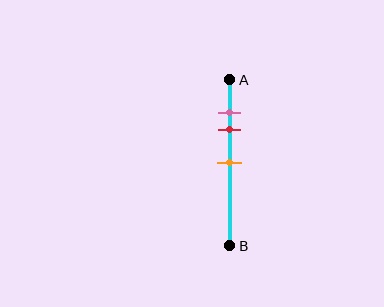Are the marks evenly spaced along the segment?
No, the marks are not evenly spaced.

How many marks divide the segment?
There are 3 marks dividing the segment.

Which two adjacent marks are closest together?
The pink and red marks are the closest adjacent pair.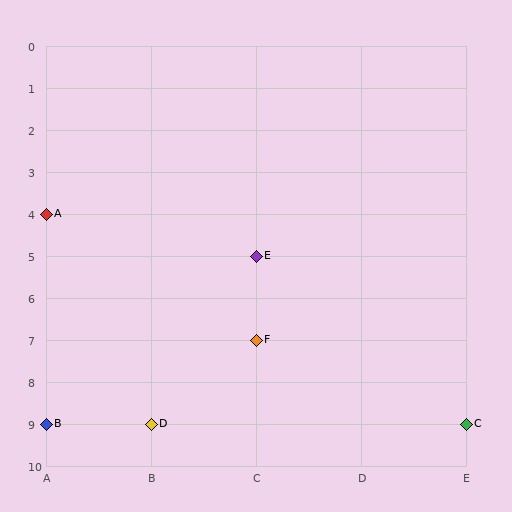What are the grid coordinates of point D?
Point D is at grid coordinates (B, 9).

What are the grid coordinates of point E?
Point E is at grid coordinates (C, 5).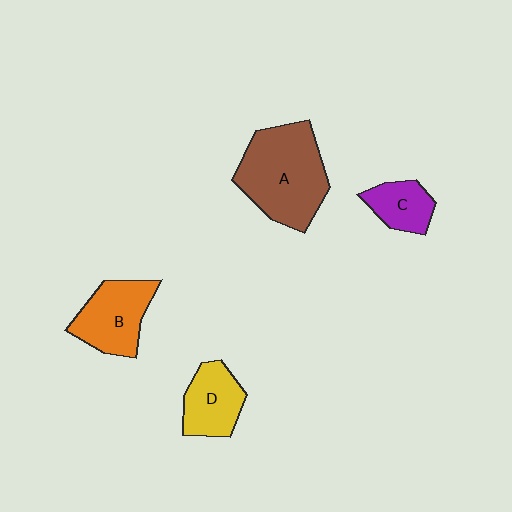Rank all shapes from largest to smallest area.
From largest to smallest: A (brown), B (orange), D (yellow), C (purple).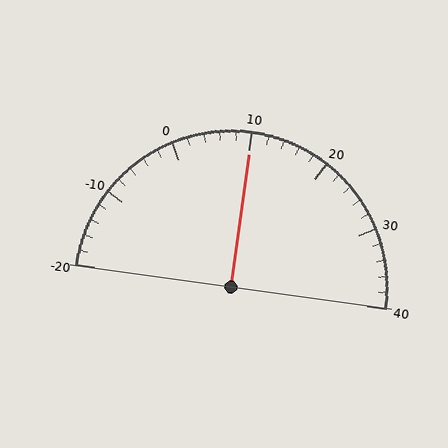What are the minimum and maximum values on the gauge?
The gauge ranges from -20 to 40.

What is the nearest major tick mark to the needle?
The nearest major tick mark is 10.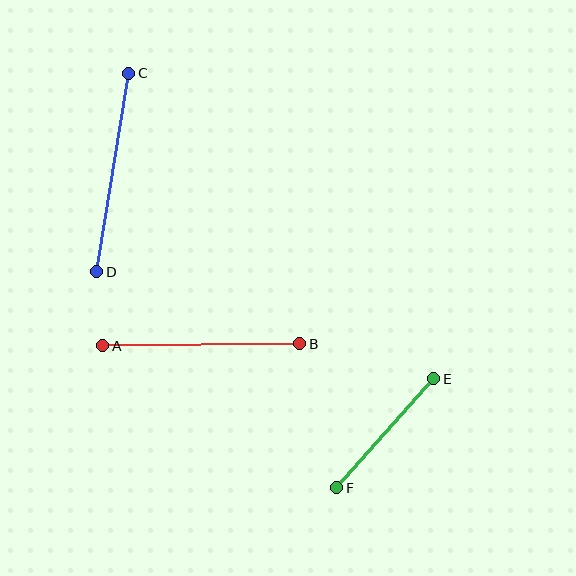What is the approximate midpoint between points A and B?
The midpoint is at approximately (201, 345) pixels.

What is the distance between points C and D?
The distance is approximately 201 pixels.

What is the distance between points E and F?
The distance is approximately 146 pixels.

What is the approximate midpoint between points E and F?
The midpoint is at approximately (385, 433) pixels.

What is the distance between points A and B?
The distance is approximately 197 pixels.